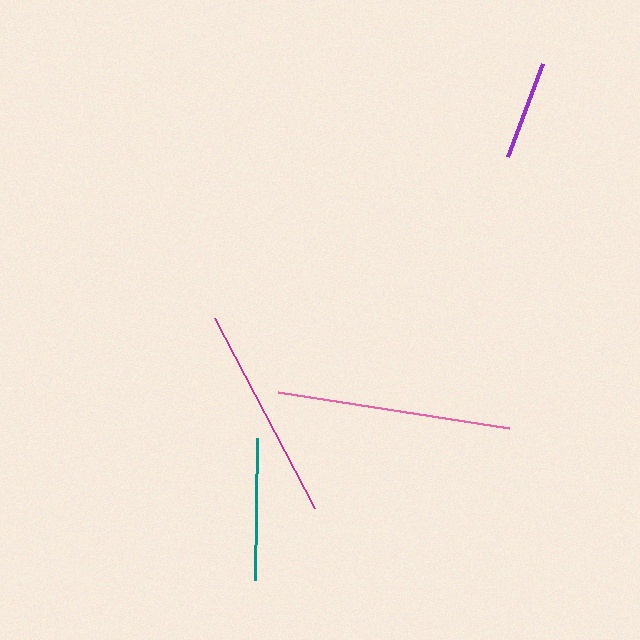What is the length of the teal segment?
The teal segment is approximately 142 pixels long.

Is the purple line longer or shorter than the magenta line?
The magenta line is longer than the purple line.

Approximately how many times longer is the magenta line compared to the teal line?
The magenta line is approximately 1.5 times the length of the teal line.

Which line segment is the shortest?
The purple line is the shortest at approximately 99 pixels.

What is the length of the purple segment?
The purple segment is approximately 99 pixels long.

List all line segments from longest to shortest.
From longest to shortest: pink, magenta, teal, purple.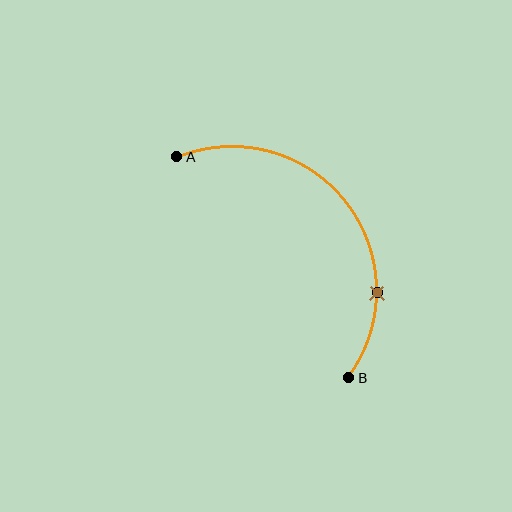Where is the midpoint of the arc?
The arc midpoint is the point on the curve farthest from the straight line joining A and B. It sits above and to the right of that line.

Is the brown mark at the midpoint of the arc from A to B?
No. The brown mark lies on the arc but is closer to endpoint B. The arc midpoint would be at the point on the curve equidistant along the arc from both A and B.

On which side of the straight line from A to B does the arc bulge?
The arc bulges above and to the right of the straight line connecting A and B.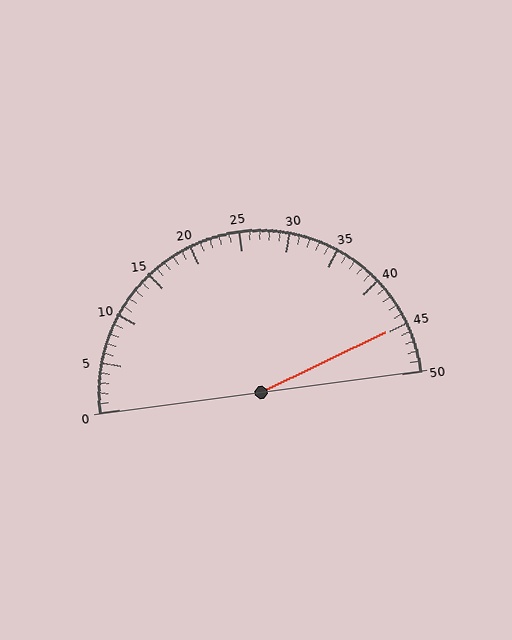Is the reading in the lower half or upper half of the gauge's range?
The reading is in the upper half of the range (0 to 50).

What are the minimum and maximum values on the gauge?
The gauge ranges from 0 to 50.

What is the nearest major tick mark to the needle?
The nearest major tick mark is 45.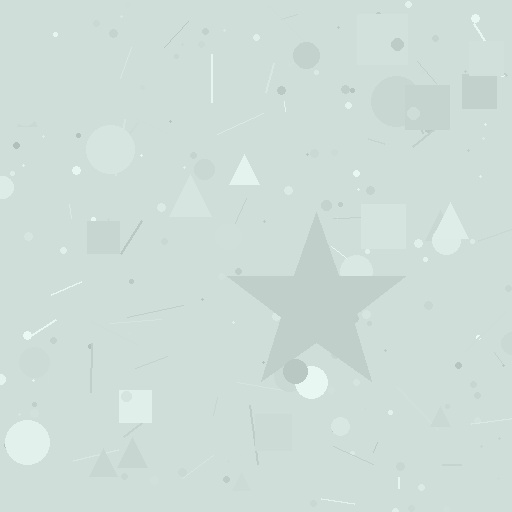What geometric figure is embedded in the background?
A star is embedded in the background.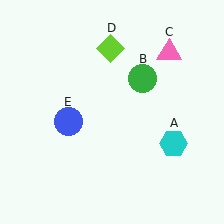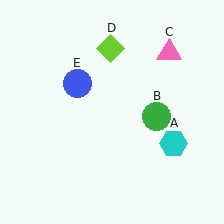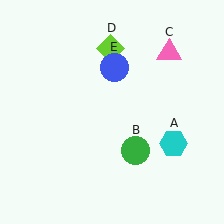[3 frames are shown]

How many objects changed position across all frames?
2 objects changed position: green circle (object B), blue circle (object E).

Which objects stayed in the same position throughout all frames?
Cyan hexagon (object A) and pink triangle (object C) and lime diamond (object D) remained stationary.